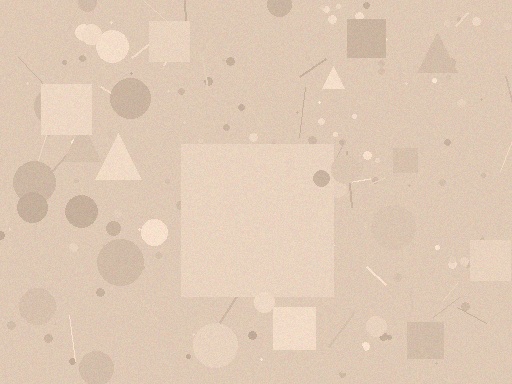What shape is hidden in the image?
A square is hidden in the image.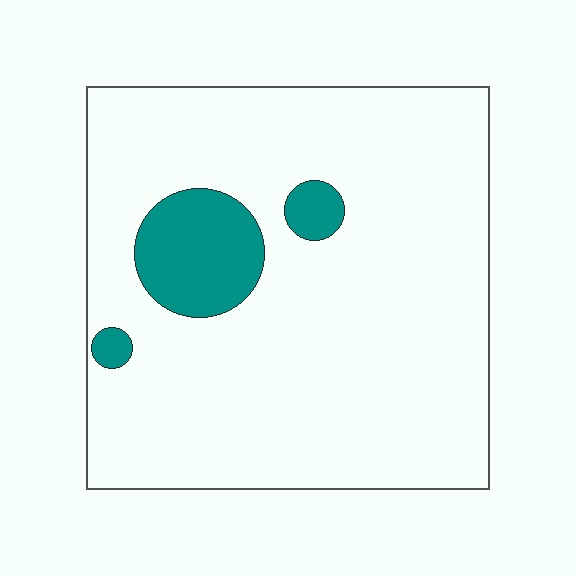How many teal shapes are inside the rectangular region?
3.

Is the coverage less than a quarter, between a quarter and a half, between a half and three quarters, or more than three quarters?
Less than a quarter.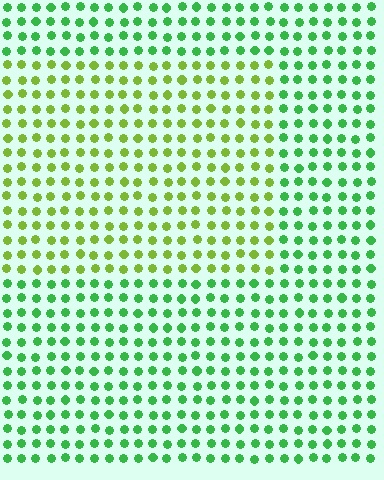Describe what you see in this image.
The image is filled with small green elements in a uniform arrangement. A rectangle-shaped region is visible where the elements are tinted to a slightly different hue, forming a subtle color boundary.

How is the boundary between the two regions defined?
The boundary is defined purely by a slight shift in hue (about 41 degrees). Spacing, size, and orientation are identical on both sides.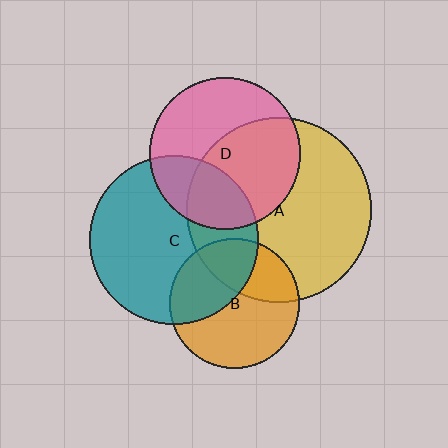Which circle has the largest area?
Circle A (yellow).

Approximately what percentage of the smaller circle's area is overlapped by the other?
Approximately 50%.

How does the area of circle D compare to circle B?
Approximately 1.4 times.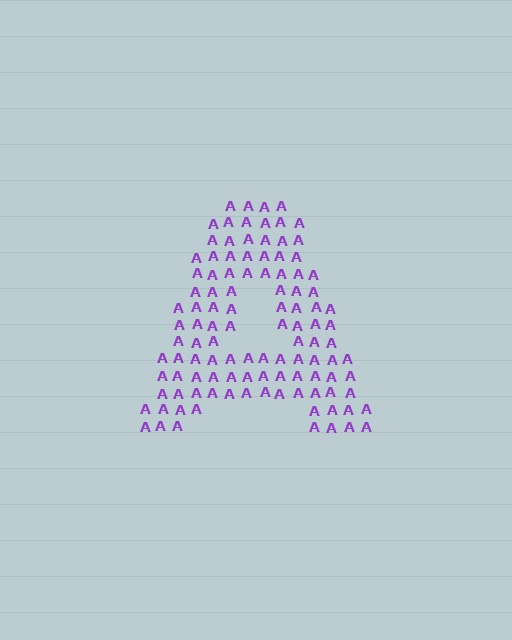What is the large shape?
The large shape is the letter A.